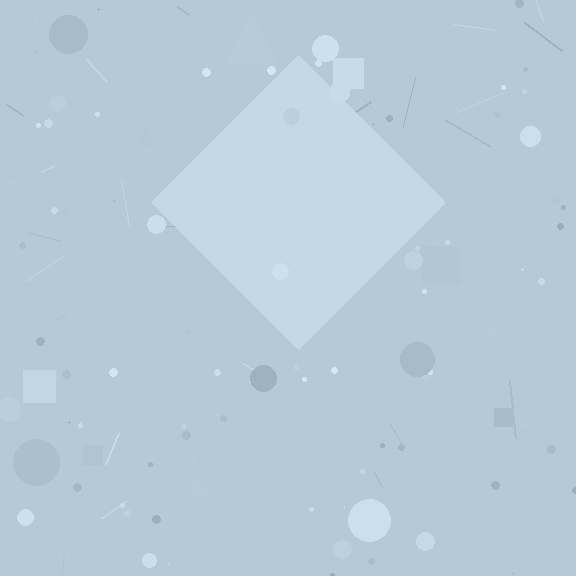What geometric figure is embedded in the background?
A diamond is embedded in the background.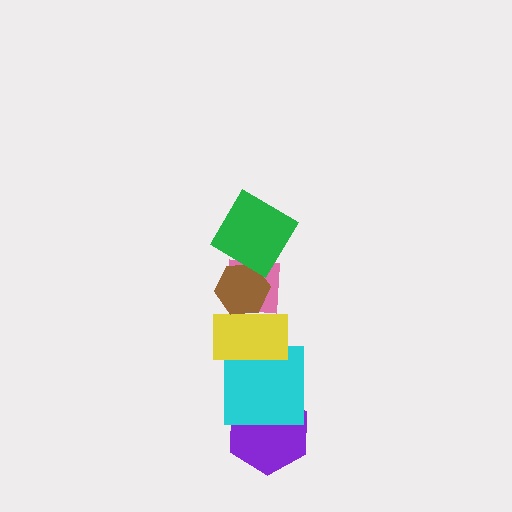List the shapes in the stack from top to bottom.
From top to bottom: the green diamond, the brown hexagon, the pink square, the yellow rectangle, the cyan square, the purple hexagon.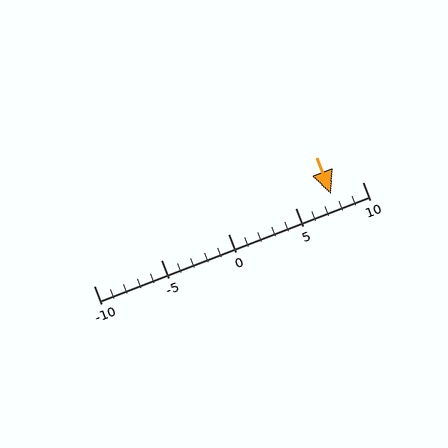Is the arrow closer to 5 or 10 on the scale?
The arrow is closer to 10.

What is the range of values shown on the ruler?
The ruler shows values from -10 to 10.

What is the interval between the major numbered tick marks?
The major tick marks are spaced 5 units apart.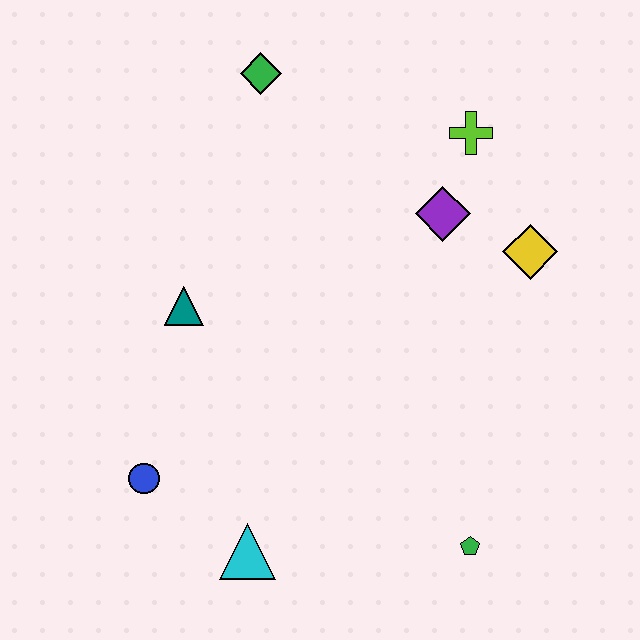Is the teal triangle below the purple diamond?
Yes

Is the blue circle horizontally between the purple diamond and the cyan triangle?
No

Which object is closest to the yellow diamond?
The purple diamond is closest to the yellow diamond.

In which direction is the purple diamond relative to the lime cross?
The purple diamond is below the lime cross.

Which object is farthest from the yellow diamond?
The blue circle is farthest from the yellow diamond.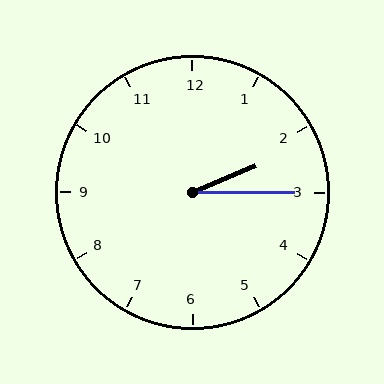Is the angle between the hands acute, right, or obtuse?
It is acute.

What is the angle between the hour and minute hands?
Approximately 22 degrees.